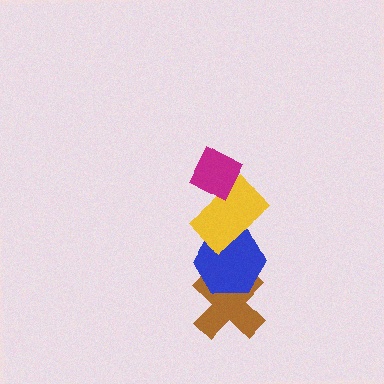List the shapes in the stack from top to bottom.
From top to bottom: the magenta diamond, the yellow rectangle, the blue hexagon, the brown cross.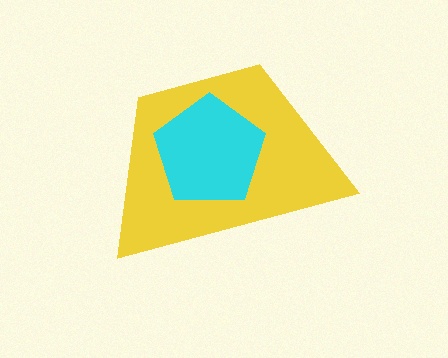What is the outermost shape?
The yellow trapezoid.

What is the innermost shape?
The cyan pentagon.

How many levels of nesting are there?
2.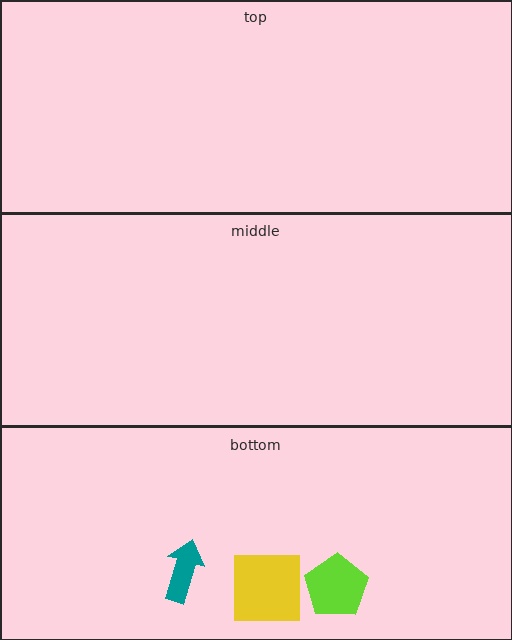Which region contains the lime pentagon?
The bottom region.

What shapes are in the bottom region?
The yellow square, the lime pentagon, the teal arrow.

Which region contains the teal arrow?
The bottom region.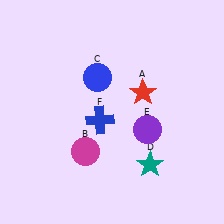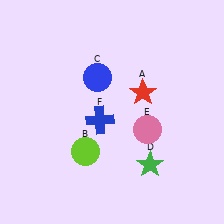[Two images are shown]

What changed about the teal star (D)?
In Image 1, D is teal. In Image 2, it changed to green.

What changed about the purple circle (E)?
In Image 1, E is purple. In Image 2, it changed to pink.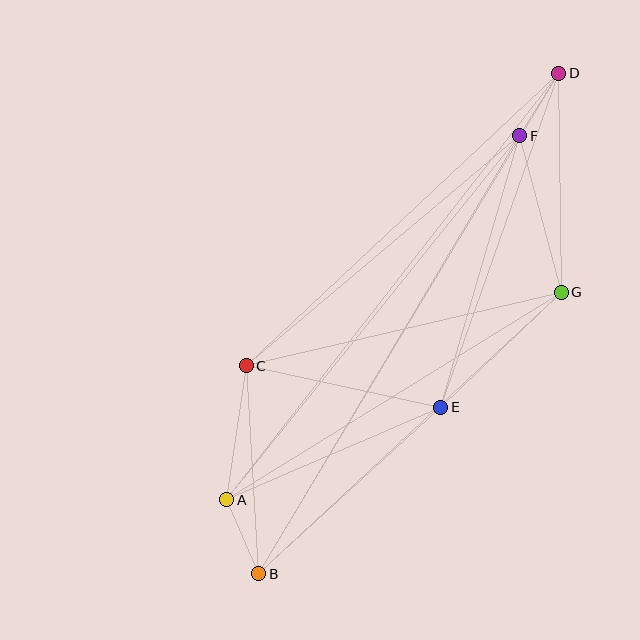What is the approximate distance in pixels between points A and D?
The distance between A and D is approximately 541 pixels.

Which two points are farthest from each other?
Points B and D are farthest from each other.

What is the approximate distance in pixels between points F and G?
The distance between F and G is approximately 162 pixels.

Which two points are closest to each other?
Points D and F are closest to each other.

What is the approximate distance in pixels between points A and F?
The distance between A and F is approximately 468 pixels.